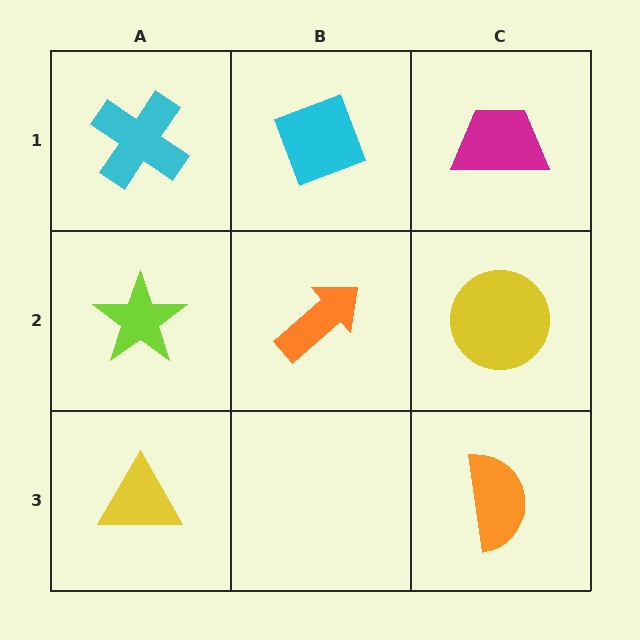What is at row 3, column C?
An orange semicircle.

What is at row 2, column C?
A yellow circle.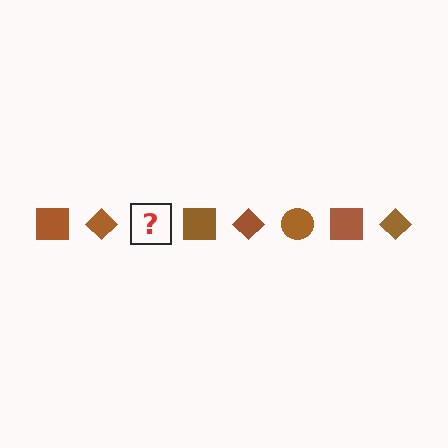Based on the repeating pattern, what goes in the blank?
The blank should be a brown circle.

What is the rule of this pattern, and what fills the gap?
The rule is that the pattern cycles through square, diamond, circle shapes in brown. The gap should be filled with a brown circle.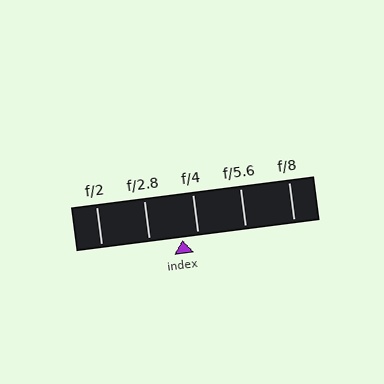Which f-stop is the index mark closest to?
The index mark is closest to f/4.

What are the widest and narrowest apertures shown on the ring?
The widest aperture shown is f/2 and the narrowest is f/8.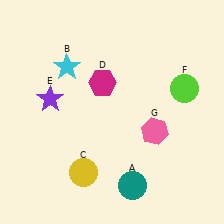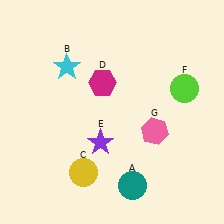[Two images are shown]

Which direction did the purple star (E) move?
The purple star (E) moved right.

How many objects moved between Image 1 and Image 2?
1 object moved between the two images.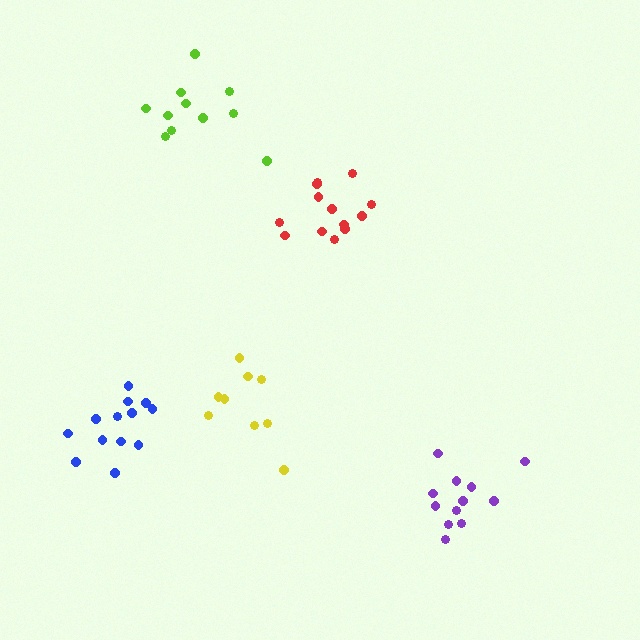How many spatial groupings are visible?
There are 5 spatial groupings.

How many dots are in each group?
Group 1: 11 dots, Group 2: 12 dots, Group 3: 9 dots, Group 4: 13 dots, Group 5: 13 dots (58 total).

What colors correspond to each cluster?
The clusters are colored: lime, purple, yellow, blue, red.